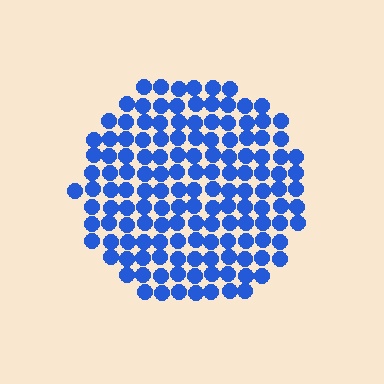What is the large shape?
The large shape is a circle.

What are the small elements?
The small elements are circles.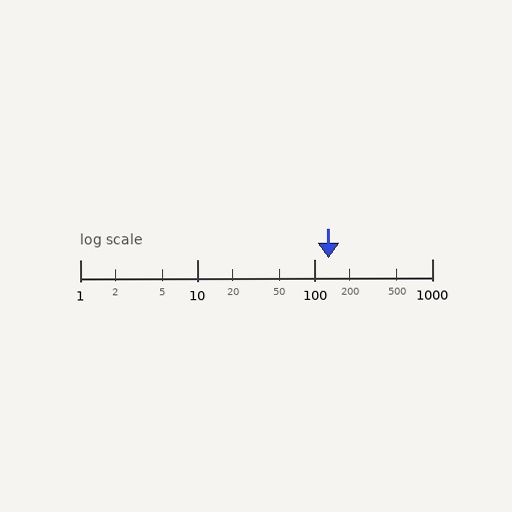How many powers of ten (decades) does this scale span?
The scale spans 3 decades, from 1 to 1000.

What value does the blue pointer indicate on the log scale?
The pointer indicates approximately 130.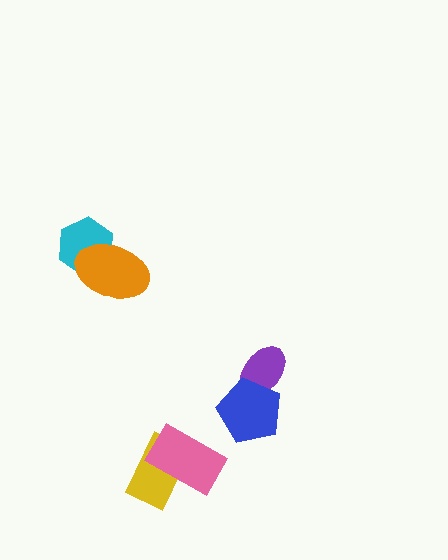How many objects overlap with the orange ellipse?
1 object overlaps with the orange ellipse.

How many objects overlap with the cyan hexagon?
1 object overlaps with the cyan hexagon.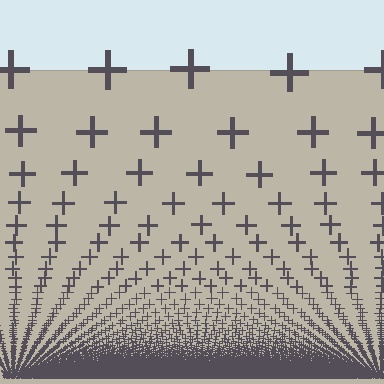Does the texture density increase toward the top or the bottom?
Density increases toward the bottom.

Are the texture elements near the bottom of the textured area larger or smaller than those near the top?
Smaller. The gradient is inverted — elements near the bottom are smaller and denser.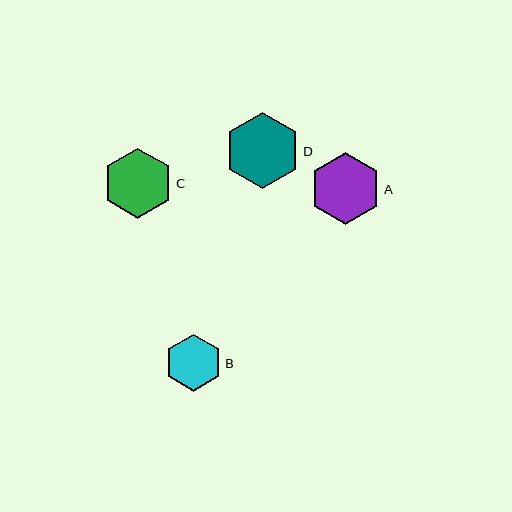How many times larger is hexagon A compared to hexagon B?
Hexagon A is approximately 1.2 times the size of hexagon B.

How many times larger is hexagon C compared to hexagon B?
Hexagon C is approximately 1.2 times the size of hexagon B.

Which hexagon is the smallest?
Hexagon B is the smallest with a size of approximately 57 pixels.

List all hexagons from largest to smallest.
From largest to smallest: D, A, C, B.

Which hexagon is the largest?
Hexagon D is the largest with a size of approximately 76 pixels.